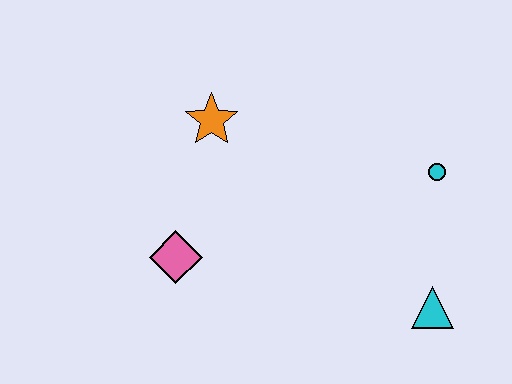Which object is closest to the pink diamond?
The orange star is closest to the pink diamond.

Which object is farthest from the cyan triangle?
The orange star is farthest from the cyan triangle.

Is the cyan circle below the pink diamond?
No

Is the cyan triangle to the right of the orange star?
Yes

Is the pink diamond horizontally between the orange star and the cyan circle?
No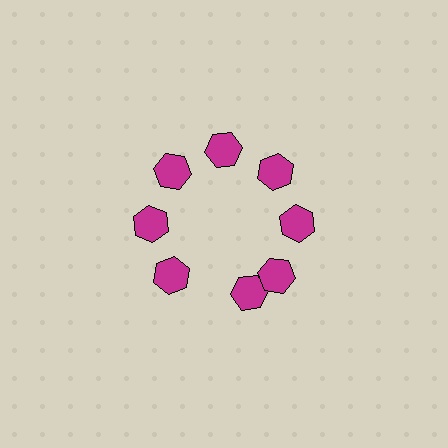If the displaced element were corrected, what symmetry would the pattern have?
It would have 8-fold rotational symmetry — the pattern would map onto itself every 45 degrees.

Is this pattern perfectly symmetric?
No. The 8 magenta hexagons are arranged in a ring, but one element near the 6 o'clock position is rotated out of alignment along the ring, breaking the 8-fold rotational symmetry.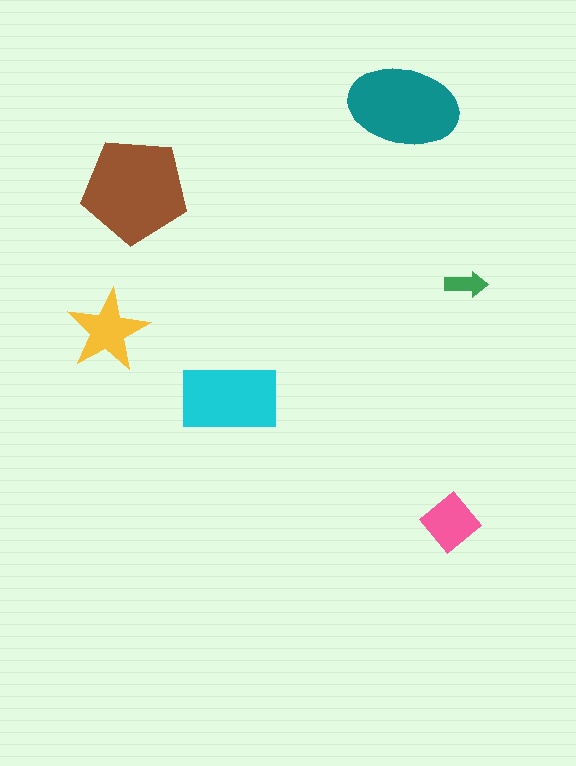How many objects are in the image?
There are 6 objects in the image.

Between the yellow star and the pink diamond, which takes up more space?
The yellow star.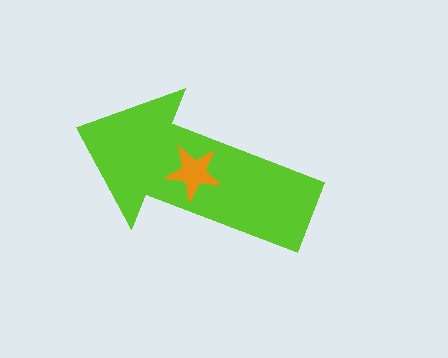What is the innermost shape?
The orange star.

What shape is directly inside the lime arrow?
The orange star.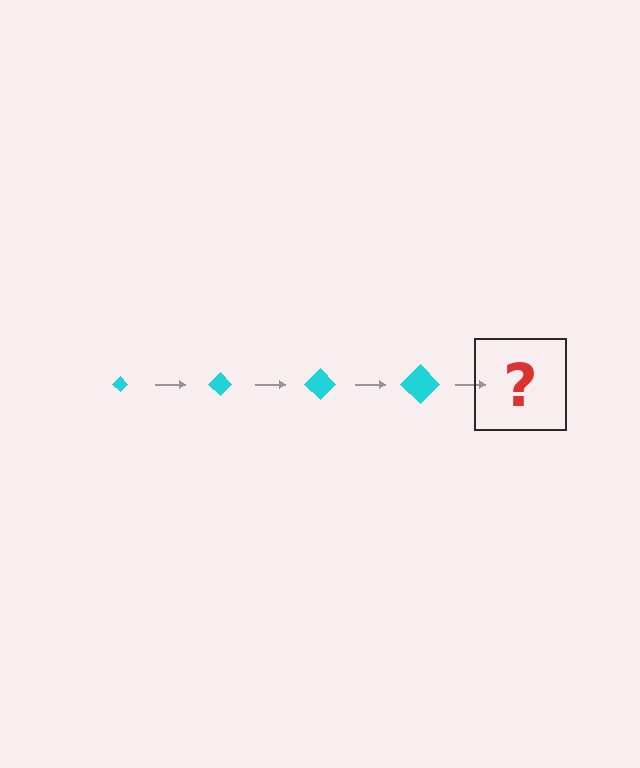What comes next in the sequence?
The next element should be a cyan diamond, larger than the previous one.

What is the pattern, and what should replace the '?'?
The pattern is that the diamond gets progressively larger each step. The '?' should be a cyan diamond, larger than the previous one.